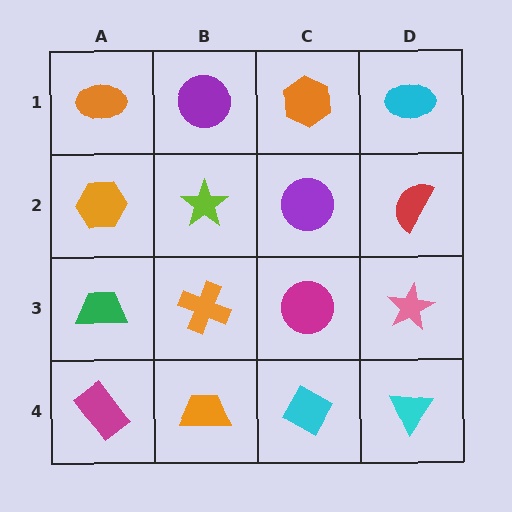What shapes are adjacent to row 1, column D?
A red semicircle (row 2, column D), an orange hexagon (row 1, column C).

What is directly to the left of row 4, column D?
A cyan diamond.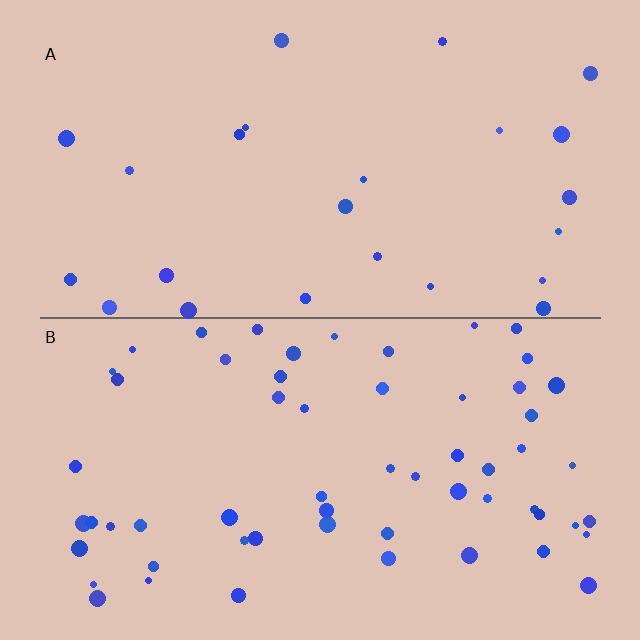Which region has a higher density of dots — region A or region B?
B (the bottom).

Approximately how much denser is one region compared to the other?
Approximately 2.5× — region B over region A.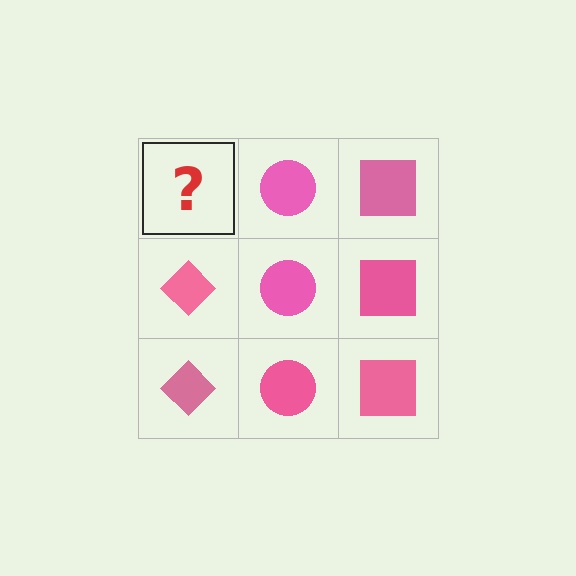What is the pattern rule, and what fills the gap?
The rule is that each column has a consistent shape. The gap should be filled with a pink diamond.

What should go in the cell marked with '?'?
The missing cell should contain a pink diamond.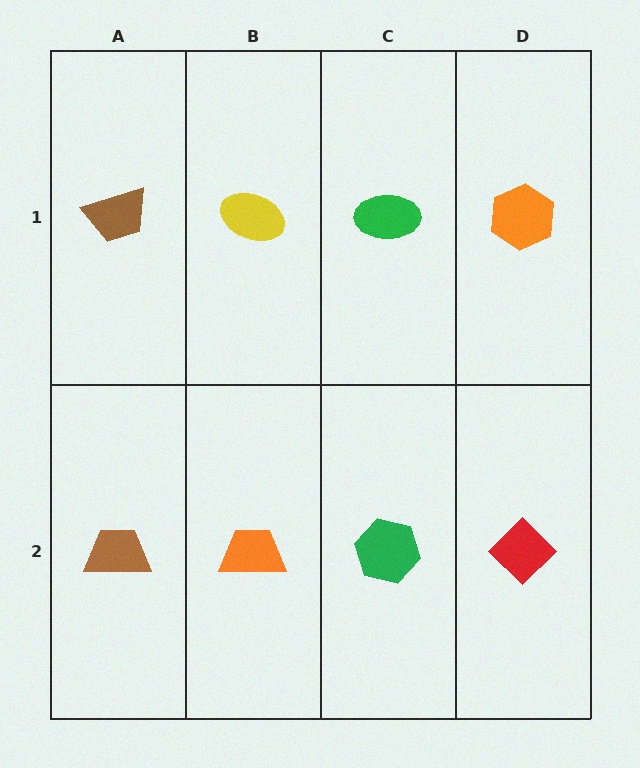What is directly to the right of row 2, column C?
A red diamond.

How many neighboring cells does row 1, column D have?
2.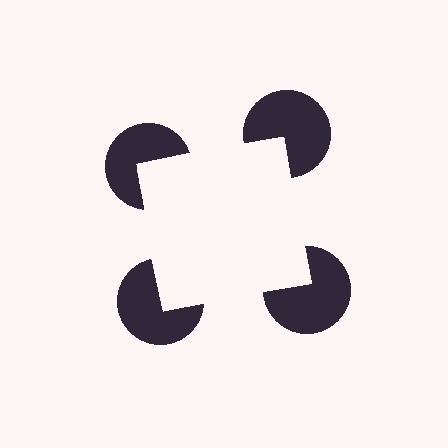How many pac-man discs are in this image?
There are 4 — one at each vertex of the illusory square.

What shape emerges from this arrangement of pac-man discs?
An illusory square — its edges are inferred from the aligned wedge cuts in the pac-man discs, not physically drawn.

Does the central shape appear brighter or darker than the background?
It typically appears slightly brighter than the background, even though no actual brightness change is drawn.